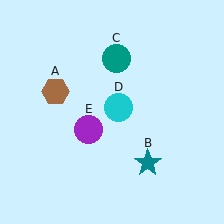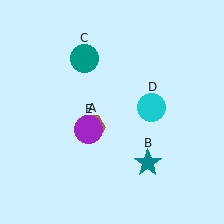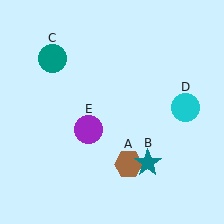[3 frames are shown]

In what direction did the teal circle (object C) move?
The teal circle (object C) moved left.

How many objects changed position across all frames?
3 objects changed position: brown hexagon (object A), teal circle (object C), cyan circle (object D).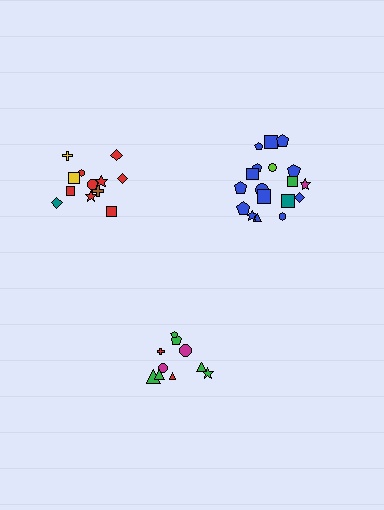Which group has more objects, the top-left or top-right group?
The top-right group.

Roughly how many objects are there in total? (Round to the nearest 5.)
Roughly 40 objects in total.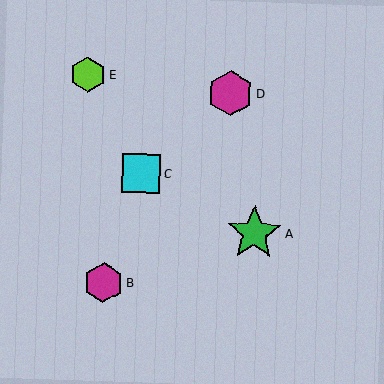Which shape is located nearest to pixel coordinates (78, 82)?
The lime hexagon (labeled E) at (88, 75) is nearest to that location.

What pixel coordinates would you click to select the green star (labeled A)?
Click at (254, 233) to select the green star A.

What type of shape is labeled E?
Shape E is a lime hexagon.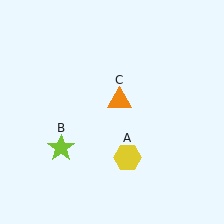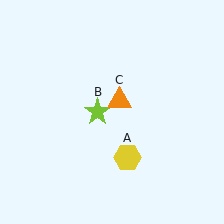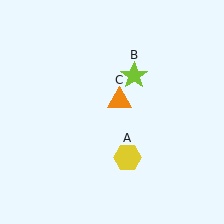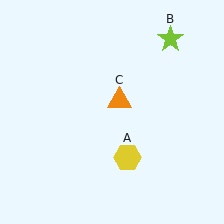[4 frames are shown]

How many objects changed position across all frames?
1 object changed position: lime star (object B).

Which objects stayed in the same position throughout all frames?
Yellow hexagon (object A) and orange triangle (object C) remained stationary.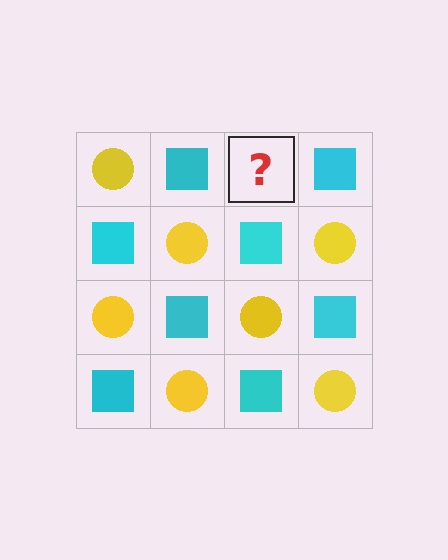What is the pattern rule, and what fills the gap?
The rule is that it alternates yellow circle and cyan square in a checkerboard pattern. The gap should be filled with a yellow circle.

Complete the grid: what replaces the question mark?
The question mark should be replaced with a yellow circle.